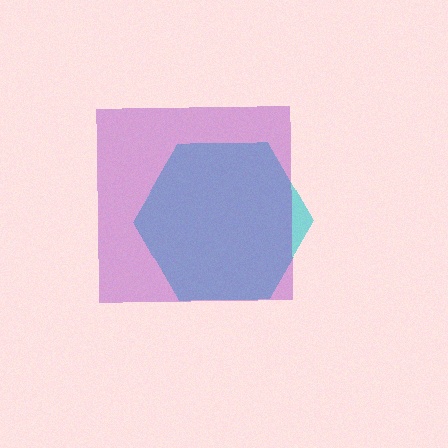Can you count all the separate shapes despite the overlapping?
Yes, there are 2 separate shapes.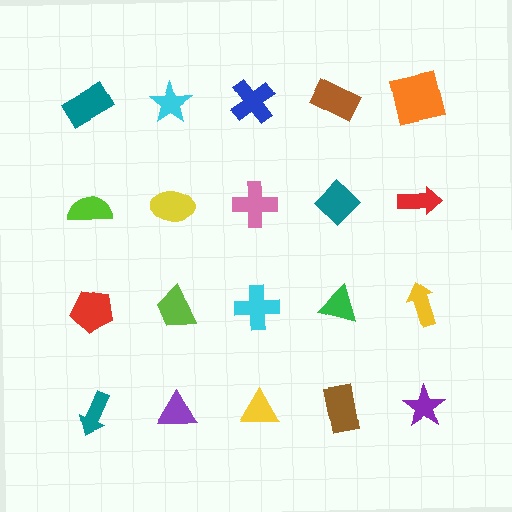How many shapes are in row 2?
5 shapes.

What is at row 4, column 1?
A teal arrow.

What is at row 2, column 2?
A yellow ellipse.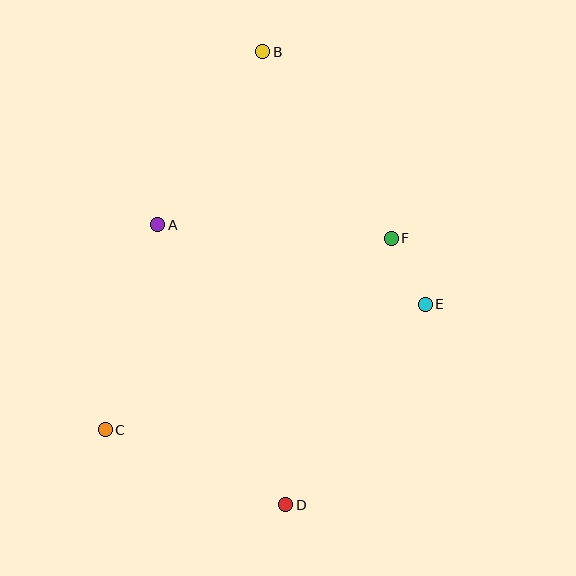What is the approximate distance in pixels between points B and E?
The distance between B and E is approximately 300 pixels.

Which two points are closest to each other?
Points E and F are closest to each other.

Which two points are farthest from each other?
Points B and D are farthest from each other.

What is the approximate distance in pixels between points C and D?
The distance between C and D is approximately 195 pixels.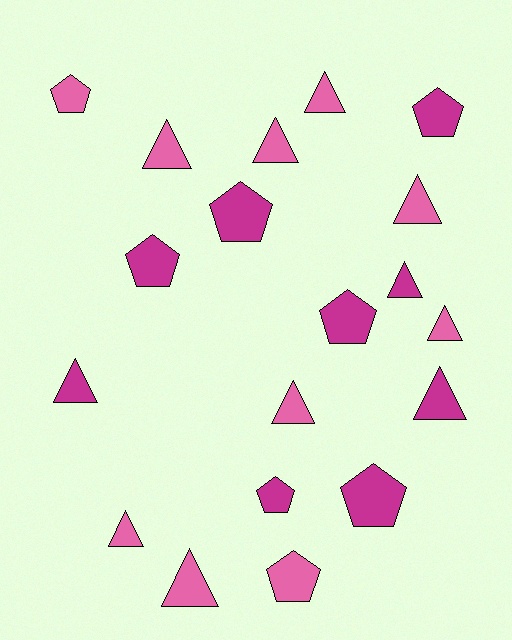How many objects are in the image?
There are 19 objects.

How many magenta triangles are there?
There are 3 magenta triangles.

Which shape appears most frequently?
Triangle, with 11 objects.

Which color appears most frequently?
Pink, with 10 objects.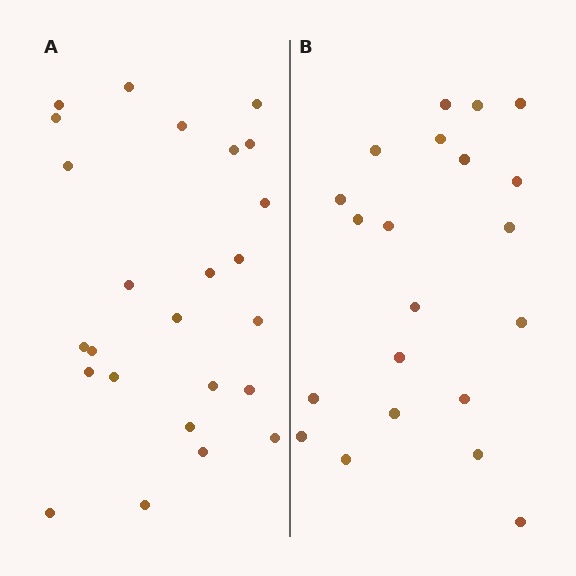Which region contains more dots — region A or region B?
Region A (the left region) has more dots.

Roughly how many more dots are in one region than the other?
Region A has about 4 more dots than region B.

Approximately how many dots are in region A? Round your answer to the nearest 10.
About 20 dots. (The exact count is 25, which rounds to 20.)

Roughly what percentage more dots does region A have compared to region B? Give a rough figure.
About 20% more.